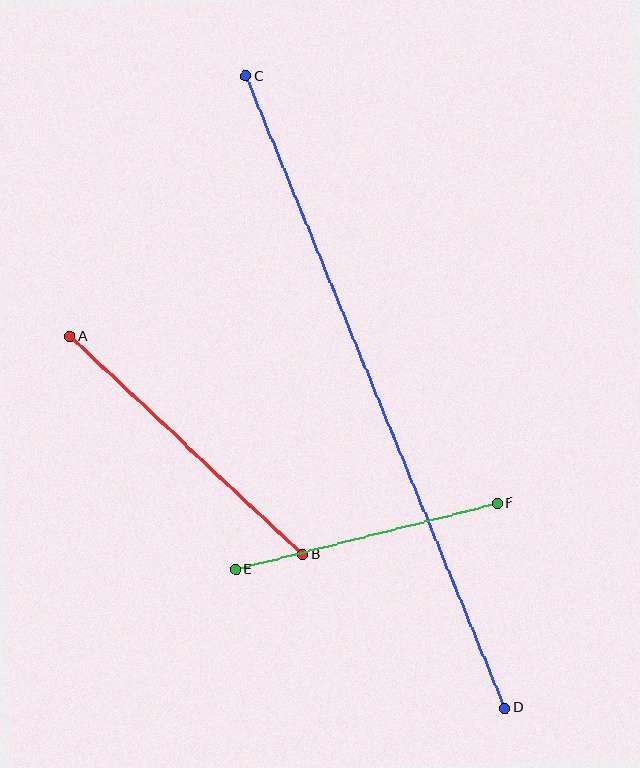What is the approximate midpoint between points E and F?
The midpoint is at approximately (366, 536) pixels.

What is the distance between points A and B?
The distance is approximately 319 pixels.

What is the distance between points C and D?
The distance is approximately 683 pixels.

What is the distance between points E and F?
The distance is approximately 270 pixels.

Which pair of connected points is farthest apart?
Points C and D are farthest apart.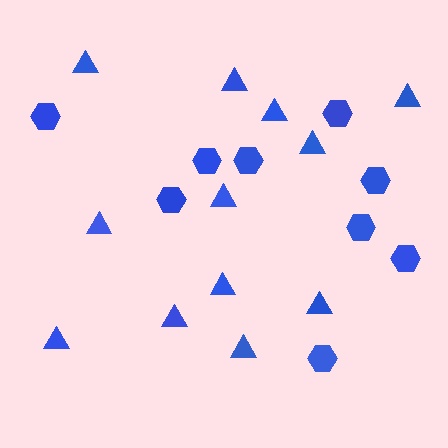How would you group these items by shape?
There are 2 groups: one group of hexagons (9) and one group of triangles (12).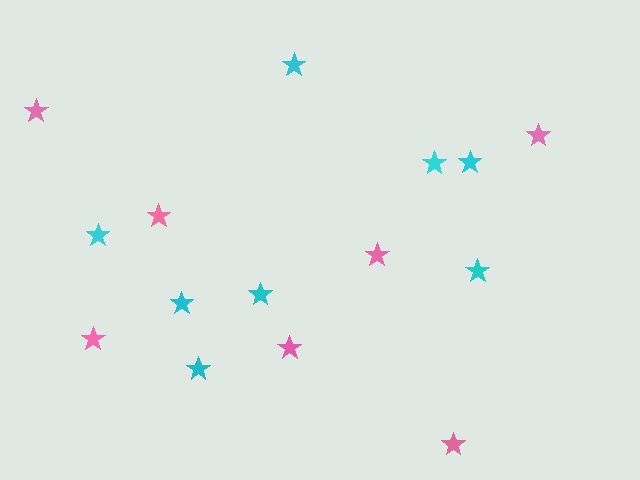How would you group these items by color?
There are 2 groups: one group of pink stars (7) and one group of cyan stars (8).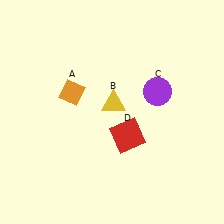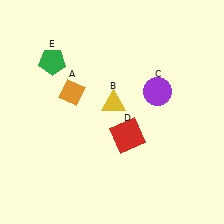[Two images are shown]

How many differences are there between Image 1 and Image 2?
There is 1 difference between the two images.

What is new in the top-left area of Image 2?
A green pentagon (E) was added in the top-left area of Image 2.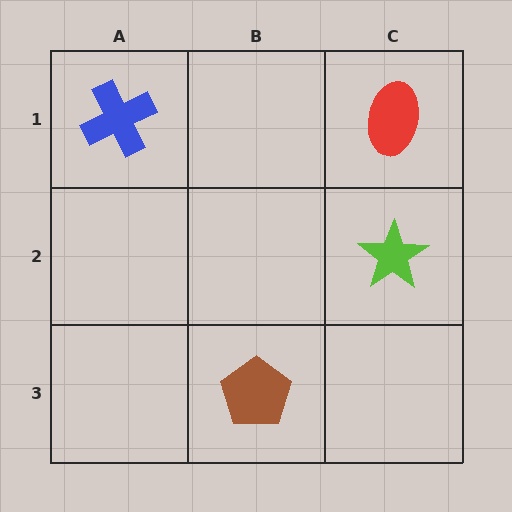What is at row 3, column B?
A brown pentagon.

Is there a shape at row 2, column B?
No, that cell is empty.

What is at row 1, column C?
A red ellipse.